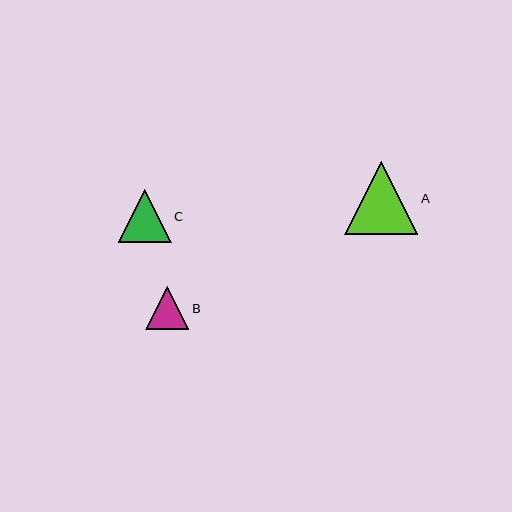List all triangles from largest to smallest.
From largest to smallest: A, C, B.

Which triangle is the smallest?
Triangle B is the smallest with a size of approximately 43 pixels.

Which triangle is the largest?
Triangle A is the largest with a size of approximately 73 pixels.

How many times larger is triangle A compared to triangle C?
Triangle A is approximately 1.4 times the size of triangle C.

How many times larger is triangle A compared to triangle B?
Triangle A is approximately 1.7 times the size of triangle B.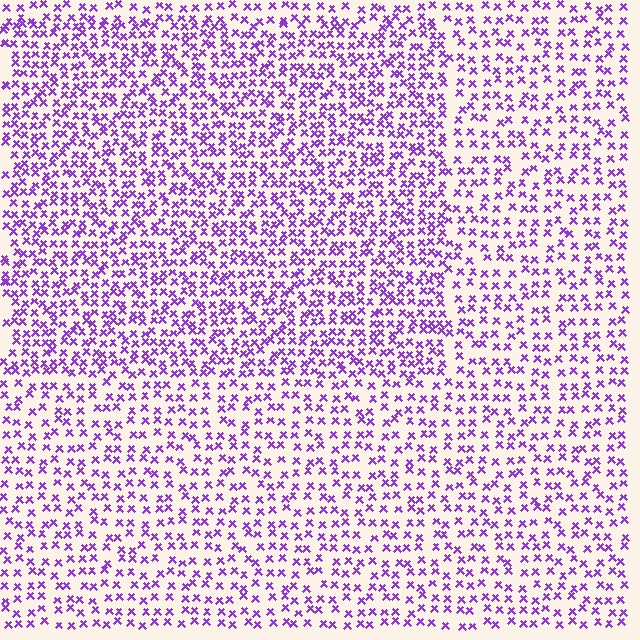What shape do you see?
I see a rectangle.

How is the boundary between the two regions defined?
The boundary is defined by a change in element density (approximately 1.6x ratio). All elements are the same color, size, and shape.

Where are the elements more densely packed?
The elements are more densely packed inside the rectangle boundary.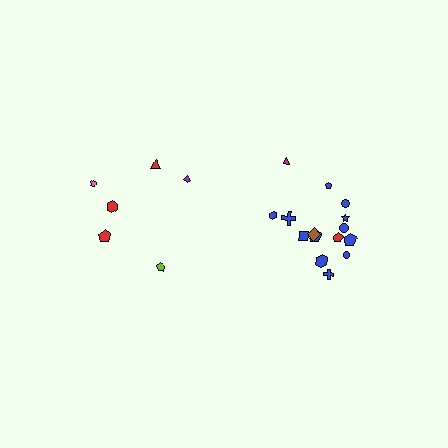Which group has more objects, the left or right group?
The right group.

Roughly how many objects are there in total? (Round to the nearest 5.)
Roughly 20 objects in total.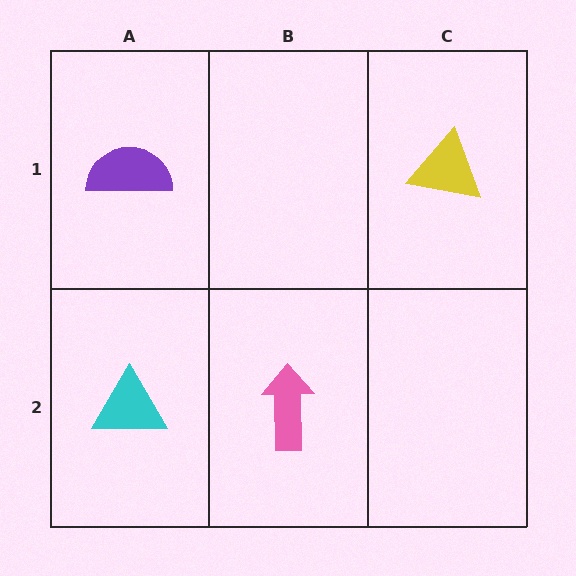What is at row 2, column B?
A pink arrow.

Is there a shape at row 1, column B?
No, that cell is empty.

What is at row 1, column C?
A yellow triangle.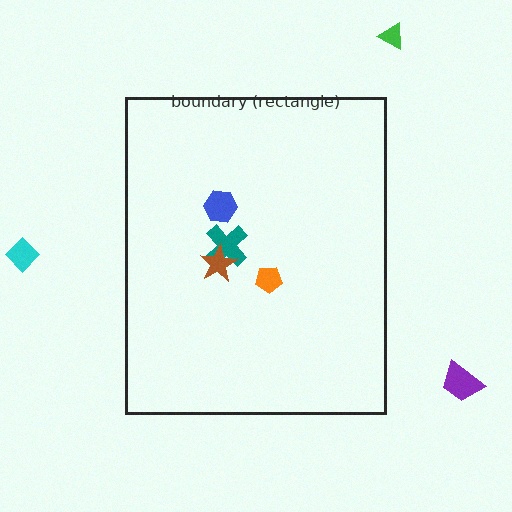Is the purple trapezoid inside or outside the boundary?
Outside.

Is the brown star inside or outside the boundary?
Inside.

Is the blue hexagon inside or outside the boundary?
Inside.